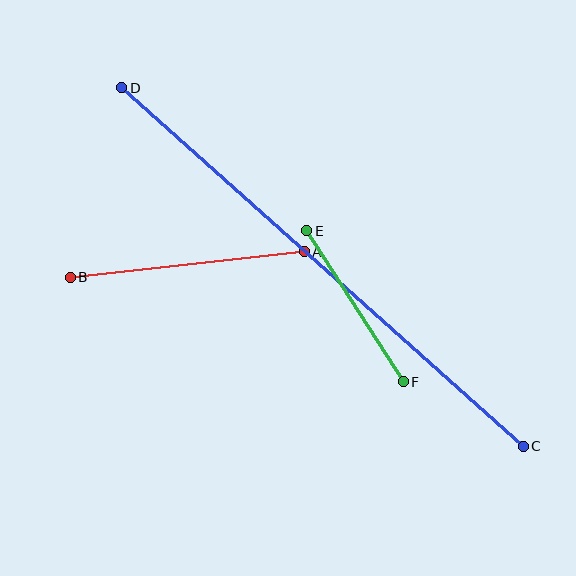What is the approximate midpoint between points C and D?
The midpoint is at approximately (322, 267) pixels.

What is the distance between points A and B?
The distance is approximately 236 pixels.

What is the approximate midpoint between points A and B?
The midpoint is at approximately (187, 265) pixels.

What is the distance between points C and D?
The distance is approximately 538 pixels.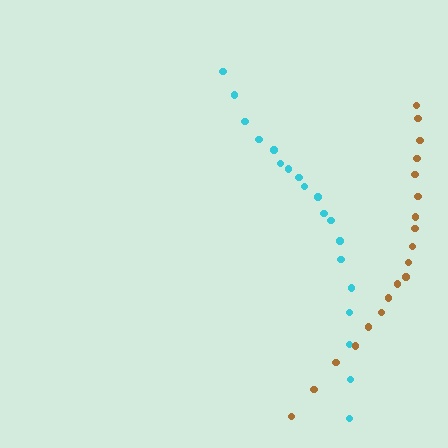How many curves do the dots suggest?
There are 2 distinct paths.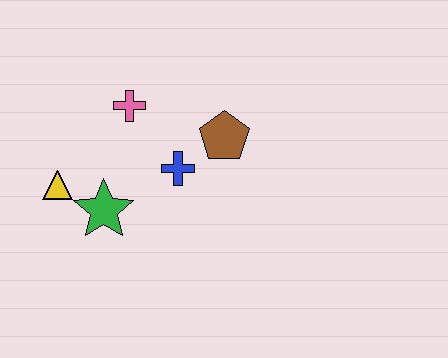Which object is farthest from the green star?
The brown pentagon is farthest from the green star.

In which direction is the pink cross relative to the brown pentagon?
The pink cross is to the left of the brown pentagon.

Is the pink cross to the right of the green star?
Yes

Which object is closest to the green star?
The yellow triangle is closest to the green star.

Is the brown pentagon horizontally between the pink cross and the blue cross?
No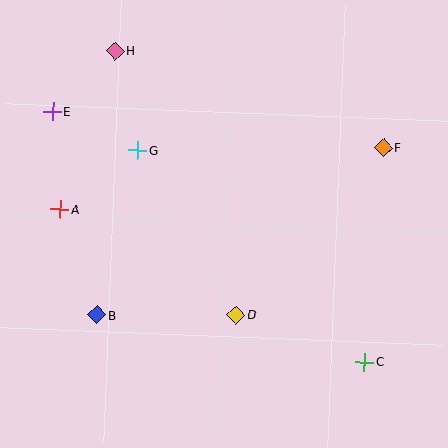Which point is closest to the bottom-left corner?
Point B is closest to the bottom-left corner.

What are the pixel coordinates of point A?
Point A is at (60, 209).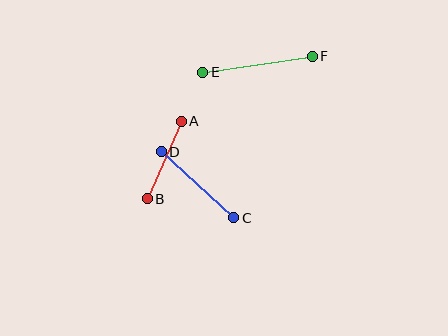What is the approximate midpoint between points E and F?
The midpoint is at approximately (258, 64) pixels.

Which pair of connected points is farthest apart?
Points E and F are farthest apart.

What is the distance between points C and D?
The distance is approximately 98 pixels.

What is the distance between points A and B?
The distance is approximately 85 pixels.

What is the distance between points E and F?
The distance is approximately 111 pixels.